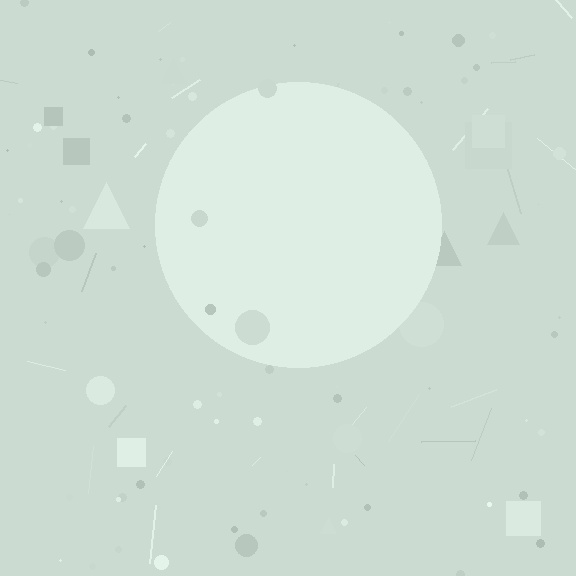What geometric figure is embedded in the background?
A circle is embedded in the background.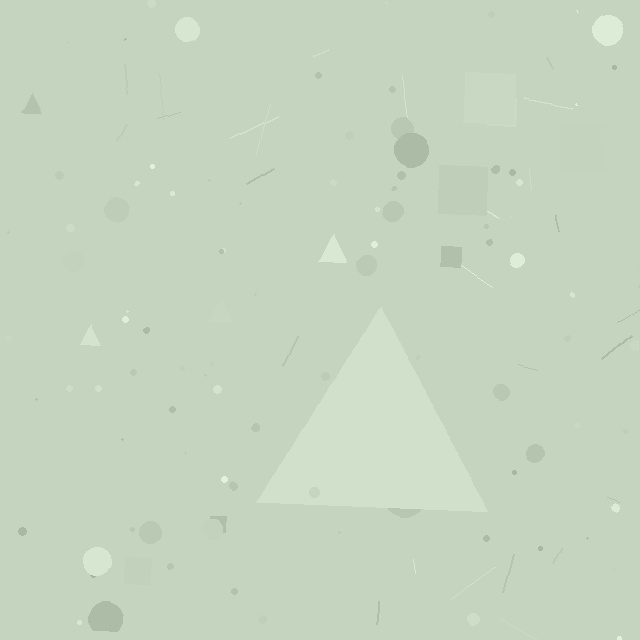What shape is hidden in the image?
A triangle is hidden in the image.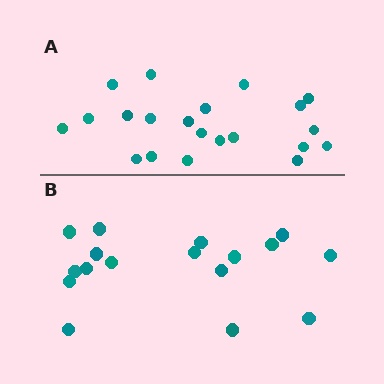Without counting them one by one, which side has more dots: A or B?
Region A (the top region) has more dots.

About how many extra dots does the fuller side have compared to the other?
Region A has about 4 more dots than region B.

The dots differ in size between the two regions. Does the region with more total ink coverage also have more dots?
No. Region B has more total ink coverage because its dots are larger, but region A actually contains more individual dots. Total area can be misleading — the number of items is what matters here.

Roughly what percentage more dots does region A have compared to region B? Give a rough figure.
About 25% more.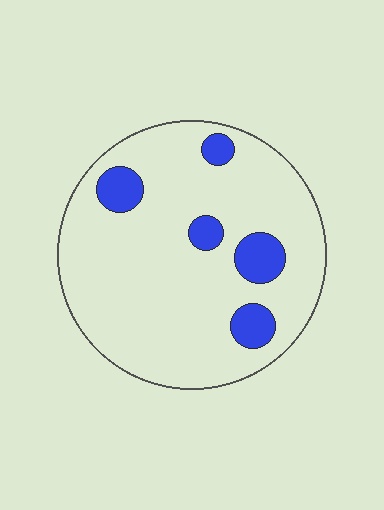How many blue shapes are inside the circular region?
5.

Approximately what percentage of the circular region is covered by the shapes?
Approximately 15%.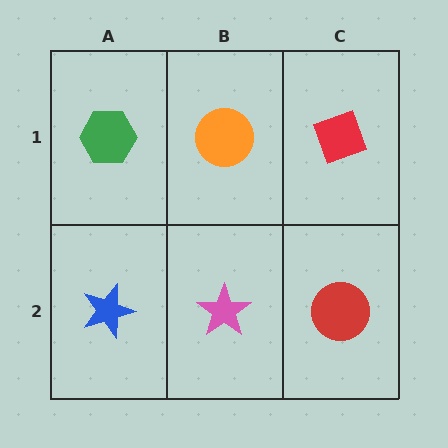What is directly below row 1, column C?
A red circle.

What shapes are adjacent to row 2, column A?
A green hexagon (row 1, column A), a pink star (row 2, column B).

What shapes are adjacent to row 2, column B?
An orange circle (row 1, column B), a blue star (row 2, column A), a red circle (row 2, column C).